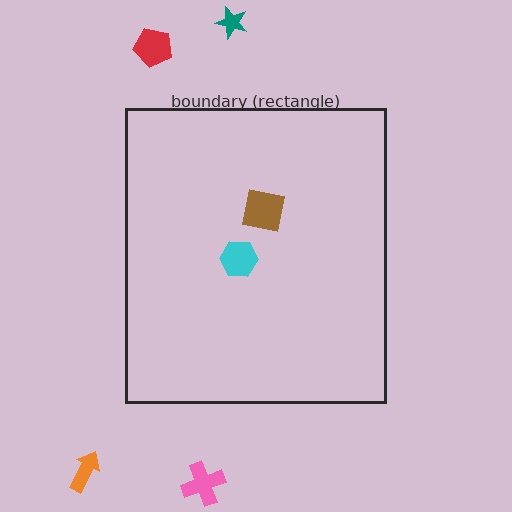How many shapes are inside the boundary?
2 inside, 4 outside.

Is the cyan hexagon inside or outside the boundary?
Inside.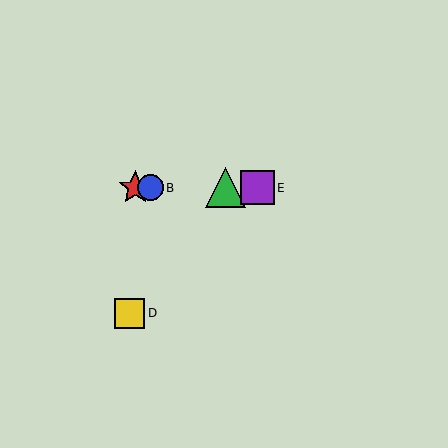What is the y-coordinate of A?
Object A is at y≈188.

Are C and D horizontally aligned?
No, C is at y≈188 and D is at y≈313.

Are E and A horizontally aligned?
Yes, both are at y≈188.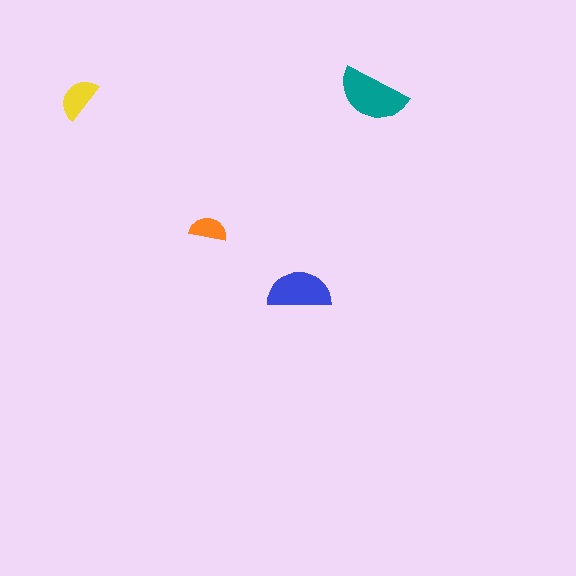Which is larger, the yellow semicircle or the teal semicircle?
The teal one.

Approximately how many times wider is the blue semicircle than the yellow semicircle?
About 1.5 times wider.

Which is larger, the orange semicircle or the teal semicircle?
The teal one.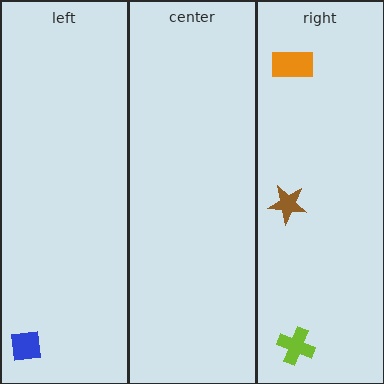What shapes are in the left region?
The blue square.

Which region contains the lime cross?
The right region.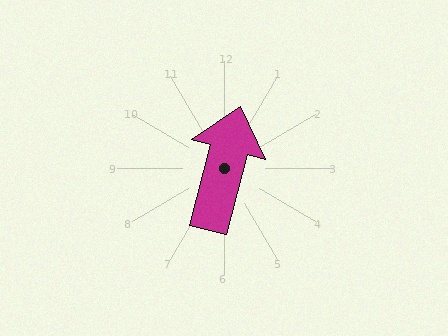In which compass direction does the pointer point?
North.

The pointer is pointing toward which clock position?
Roughly 12 o'clock.